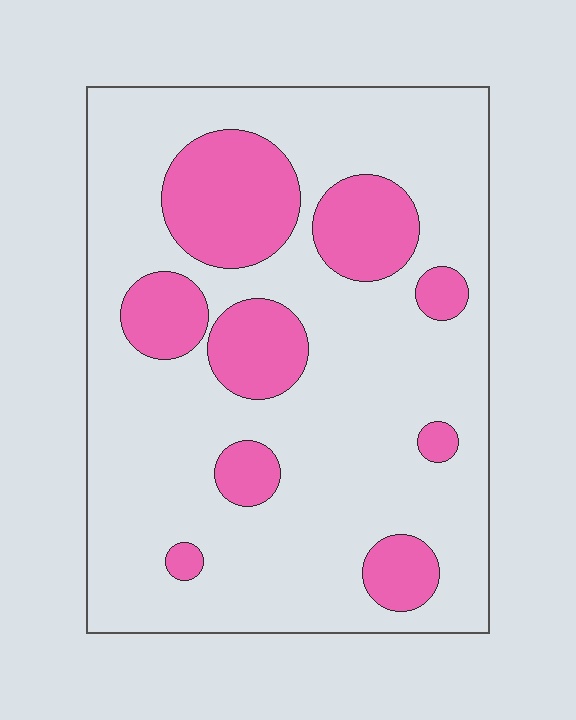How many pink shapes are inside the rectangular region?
9.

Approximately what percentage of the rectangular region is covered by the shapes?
Approximately 25%.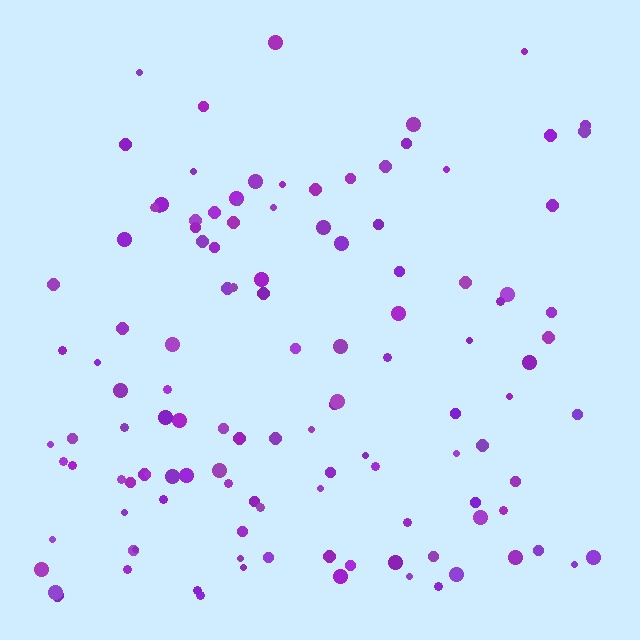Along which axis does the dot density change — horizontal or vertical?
Vertical.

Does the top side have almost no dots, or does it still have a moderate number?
Still a moderate number, just noticeably fewer than the bottom.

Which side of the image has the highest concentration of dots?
The bottom.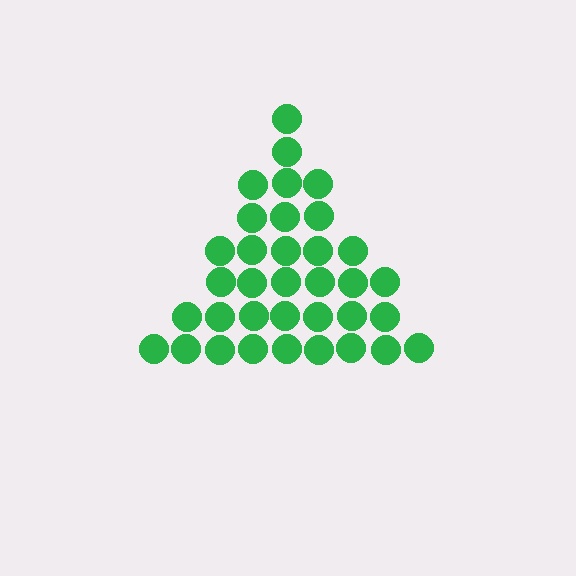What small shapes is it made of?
It is made of small circles.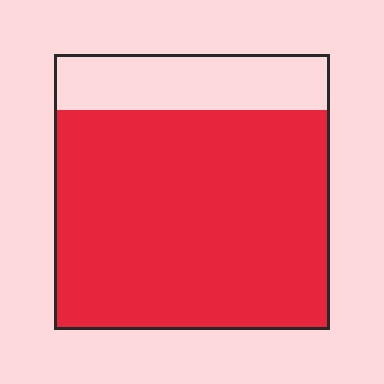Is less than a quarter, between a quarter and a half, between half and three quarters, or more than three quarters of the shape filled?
More than three quarters.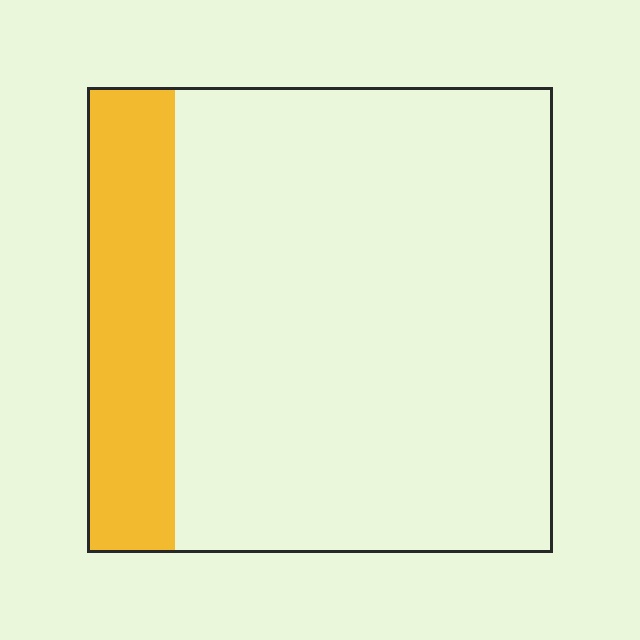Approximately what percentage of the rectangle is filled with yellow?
Approximately 20%.